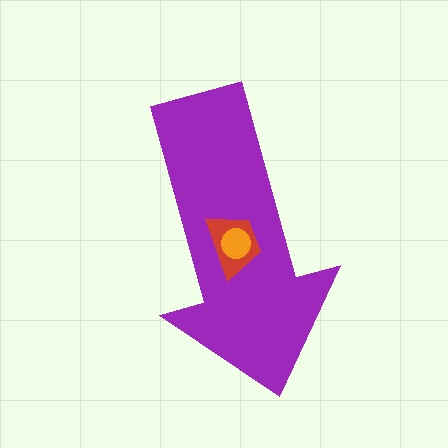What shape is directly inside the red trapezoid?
The orange circle.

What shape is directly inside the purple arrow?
The red trapezoid.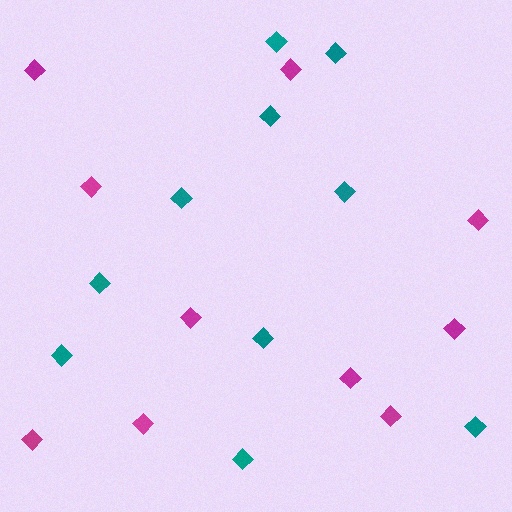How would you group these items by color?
There are 2 groups: one group of teal diamonds (10) and one group of magenta diamonds (10).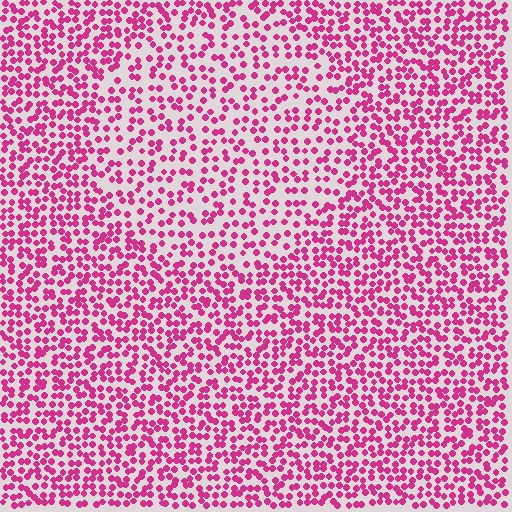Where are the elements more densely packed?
The elements are more densely packed outside the circle boundary.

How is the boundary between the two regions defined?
The boundary is defined by a change in element density (approximately 1.6x ratio). All elements are the same color, size, and shape.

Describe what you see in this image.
The image contains small magenta elements arranged at two different densities. A circle-shaped region is visible where the elements are less densely packed than the surrounding area.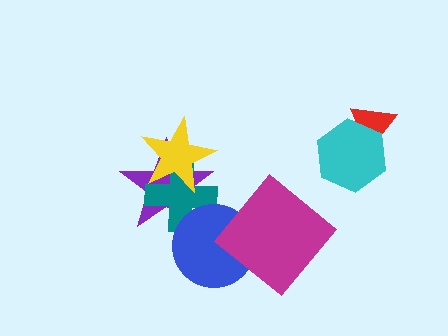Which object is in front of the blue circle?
The magenta diamond is in front of the blue circle.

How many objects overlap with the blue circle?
3 objects overlap with the blue circle.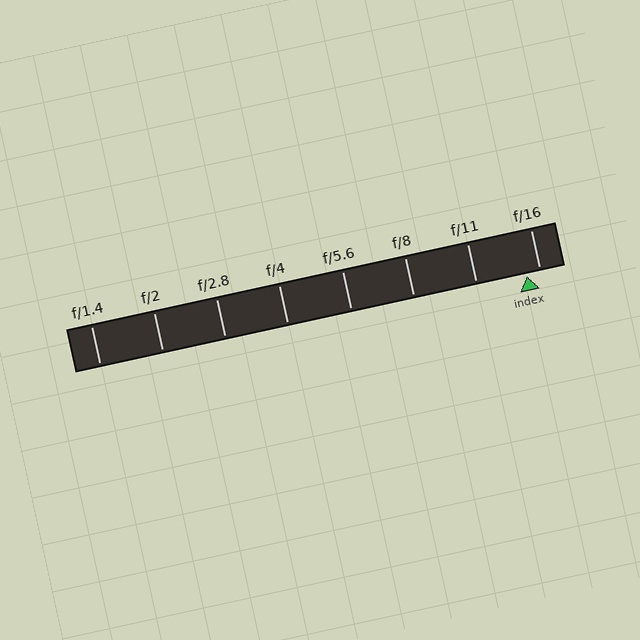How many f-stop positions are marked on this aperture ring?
There are 8 f-stop positions marked.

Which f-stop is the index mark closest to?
The index mark is closest to f/16.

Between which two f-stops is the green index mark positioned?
The index mark is between f/11 and f/16.